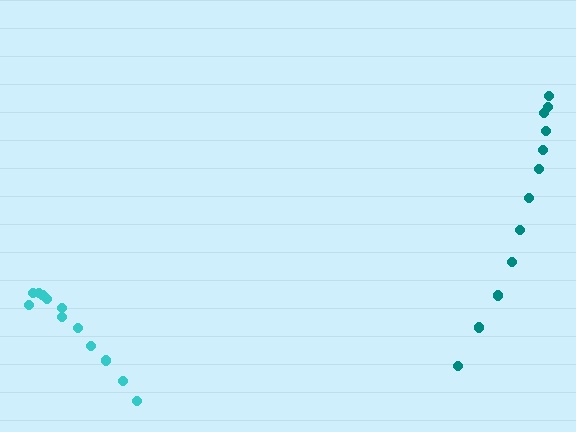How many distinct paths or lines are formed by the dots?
There are 2 distinct paths.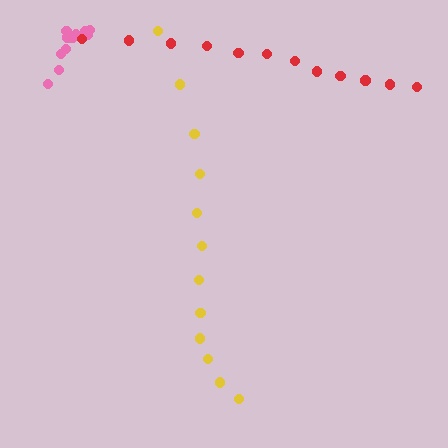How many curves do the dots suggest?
There are 3 distinct paths.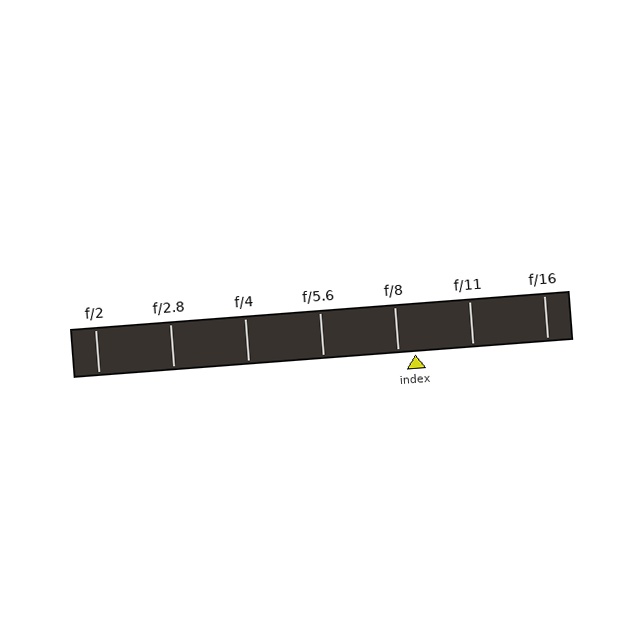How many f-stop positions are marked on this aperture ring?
There are 7 f-stop positions marked.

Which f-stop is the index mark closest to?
The index mark is closest to f/8.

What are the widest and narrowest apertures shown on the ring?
The widest aperture shown is f/2 and the narrowest is f/16.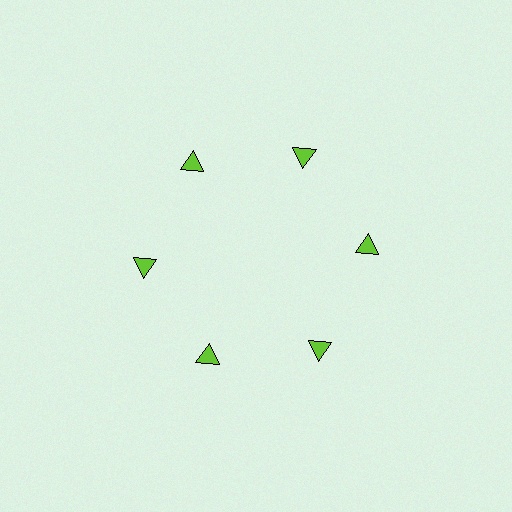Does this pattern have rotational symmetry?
Yes, this pattern has 6-fold rotational symmetry. It looks the same after rotating 60 degrees around the center.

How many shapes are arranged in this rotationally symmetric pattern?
There are 6 shapes, arranged in 6 groups of 1.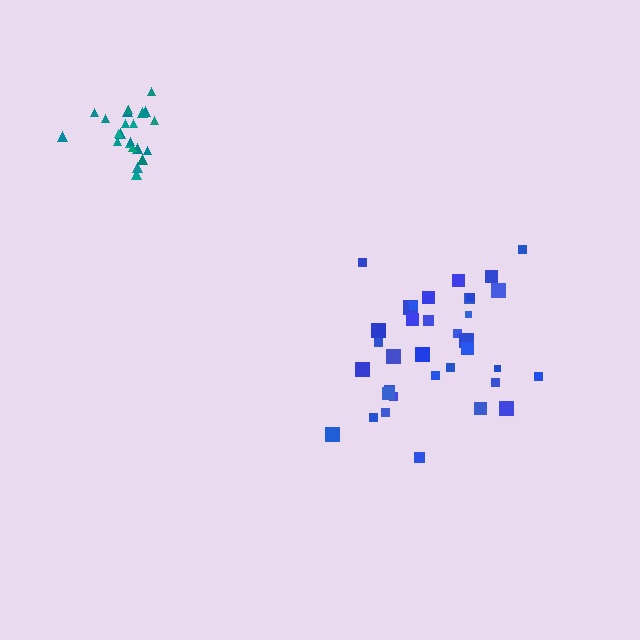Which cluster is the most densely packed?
Teal.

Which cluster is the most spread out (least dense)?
Blue.